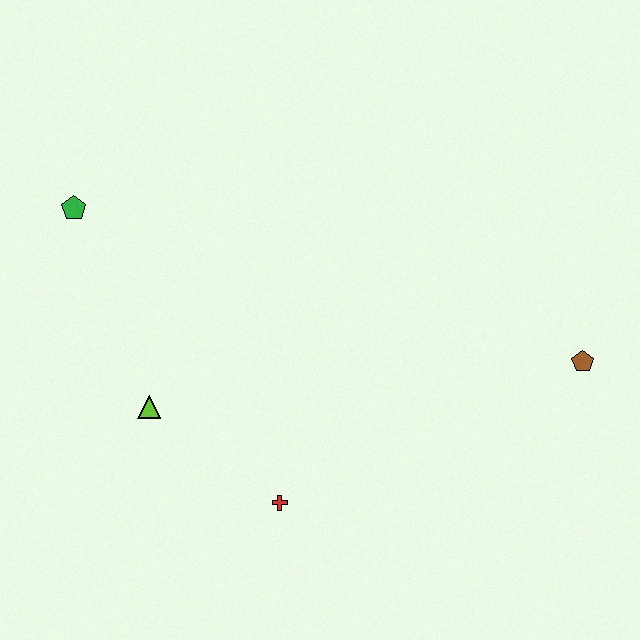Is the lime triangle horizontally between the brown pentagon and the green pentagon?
Yes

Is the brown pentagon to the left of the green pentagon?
No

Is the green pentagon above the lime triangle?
Yes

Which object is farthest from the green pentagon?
The brown pentagon is farthest from the green pentagon.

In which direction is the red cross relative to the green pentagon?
The red cross is below the green pentagon.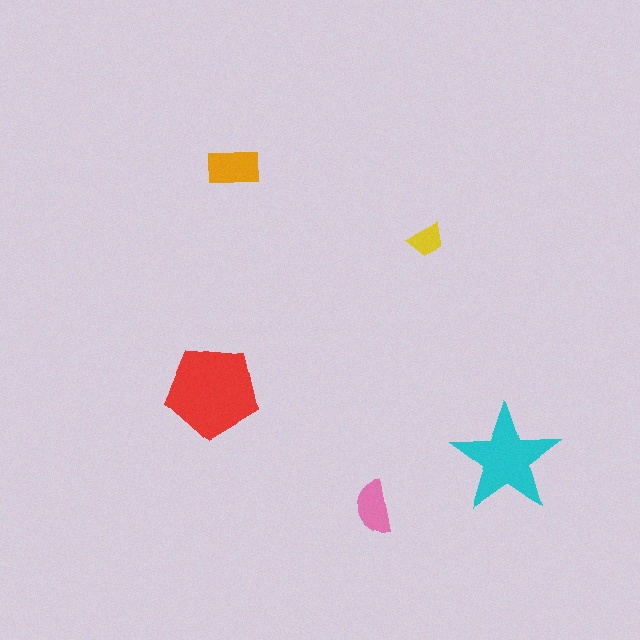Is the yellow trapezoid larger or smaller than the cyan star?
Smaller.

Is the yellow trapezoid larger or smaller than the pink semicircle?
Smaller.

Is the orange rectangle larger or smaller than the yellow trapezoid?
Larger.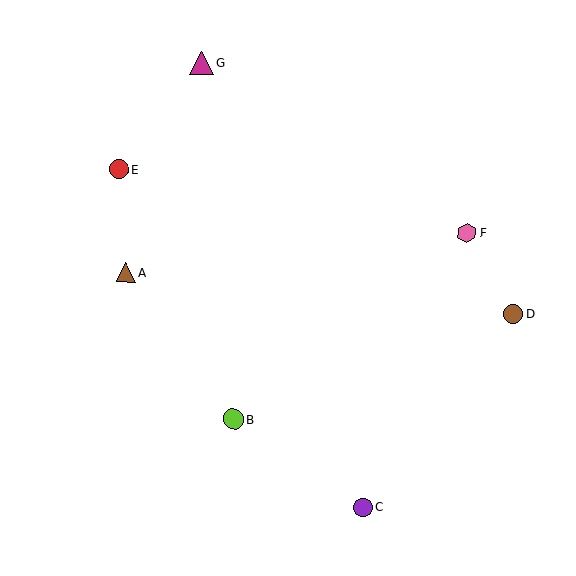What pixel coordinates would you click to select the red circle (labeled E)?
Click at (119, 170) to select the red circle E.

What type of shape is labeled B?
Shape B is a lime circle.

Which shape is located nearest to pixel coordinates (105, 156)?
The red circle (labeled E) at (119, 170) is nearest to that location.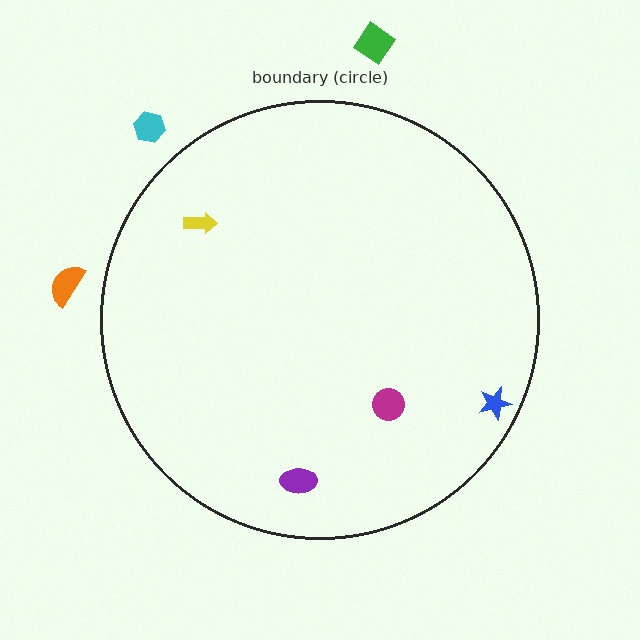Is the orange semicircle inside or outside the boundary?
Outside.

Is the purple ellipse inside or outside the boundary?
Inside.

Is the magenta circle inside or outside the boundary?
Inside.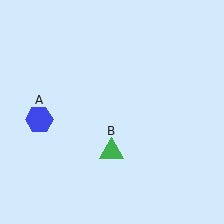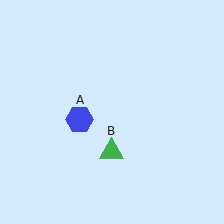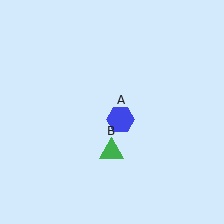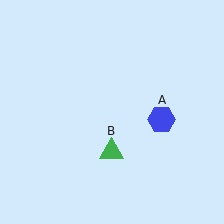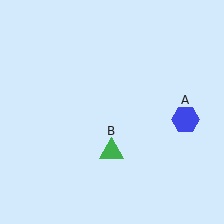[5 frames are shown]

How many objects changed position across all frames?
1 object changed position: blue hexagon (object A).